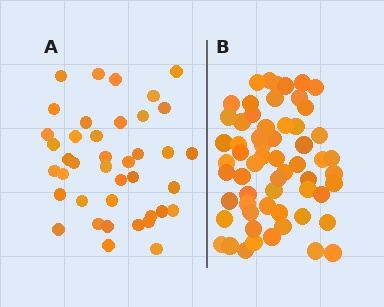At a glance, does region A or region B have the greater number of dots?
Region B (the right region) has more dots.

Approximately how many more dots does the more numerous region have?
Region B has approximately 20 more dots than region A.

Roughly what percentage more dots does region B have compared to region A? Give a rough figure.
About 50% more.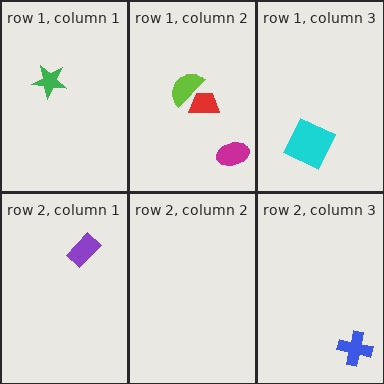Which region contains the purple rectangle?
The row 2, column 1 region.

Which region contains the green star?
The row 1, column 1 region.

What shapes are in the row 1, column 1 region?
The green star.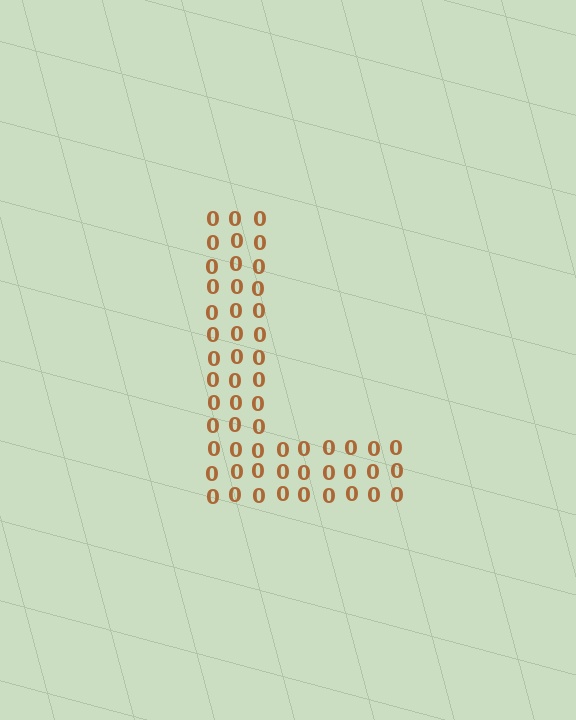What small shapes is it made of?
It is made of small digit 0's.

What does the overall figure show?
The overall figure shows the letter L.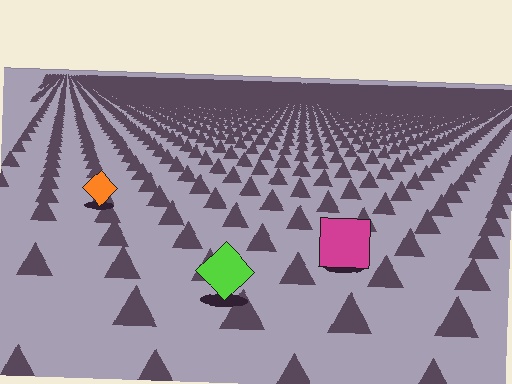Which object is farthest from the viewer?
The orange diamond is farthest from the viewer. It appears smaller and the ground texture around it is denser.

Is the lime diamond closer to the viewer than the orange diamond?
Yes. The lime diamond is closer — you can tell from the texture gradient: the ground texture is coarser near it.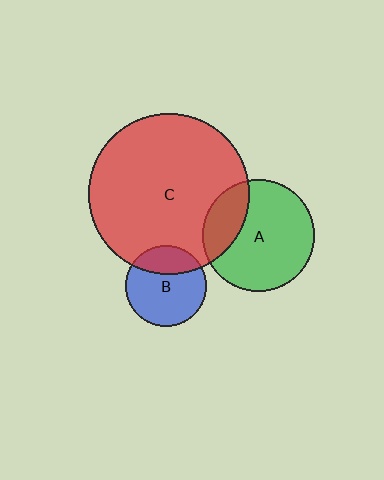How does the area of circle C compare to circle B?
Approximately 3.9 times.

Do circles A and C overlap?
Yes.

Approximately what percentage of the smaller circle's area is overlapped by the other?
Approximately 25%.